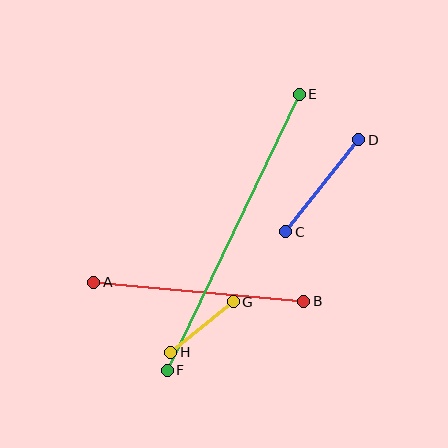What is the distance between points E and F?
The distance is approximately 306 pixels.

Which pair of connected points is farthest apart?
Points E and F are farthest apart.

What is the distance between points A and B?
The distance is approximately 211 pixels.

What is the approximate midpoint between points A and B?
The midpoint is at approximately (199, 292) pixels.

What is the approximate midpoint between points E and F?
The midpoint is at approximately (233, 232) pixels.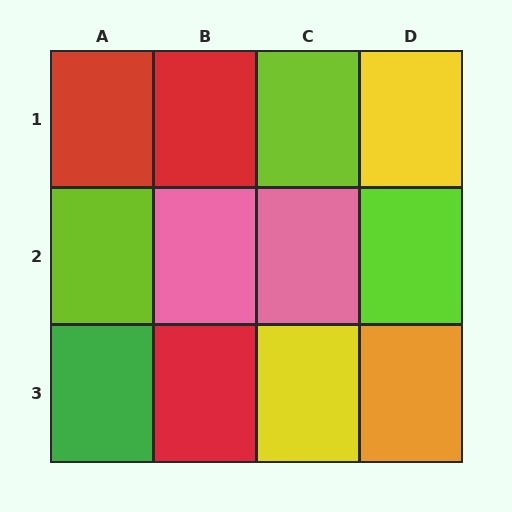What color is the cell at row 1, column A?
Red.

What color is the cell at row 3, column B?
Red.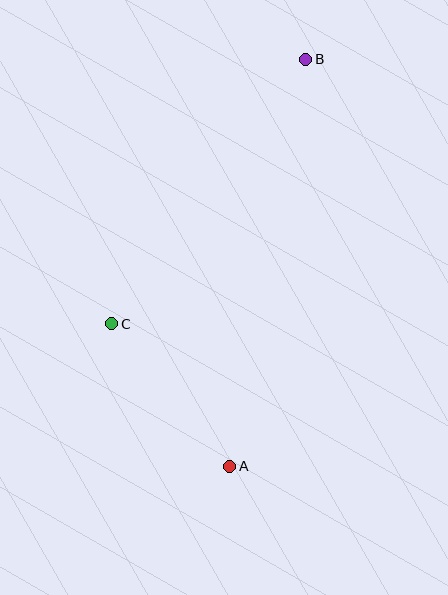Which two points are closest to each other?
Points A and C are closest to each other.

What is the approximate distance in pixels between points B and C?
The distance between B and C is approximately 328 pixels.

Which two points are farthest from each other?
Points A and B are farthest from each other.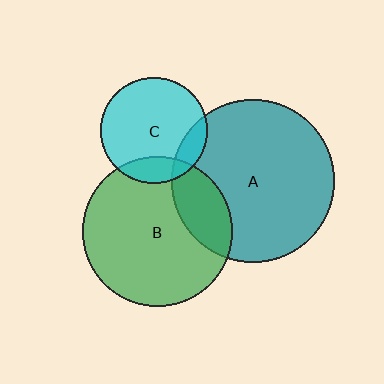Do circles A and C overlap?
Yes.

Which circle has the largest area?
Circle A (teal).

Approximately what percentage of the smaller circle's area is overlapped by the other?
Approximately 15%.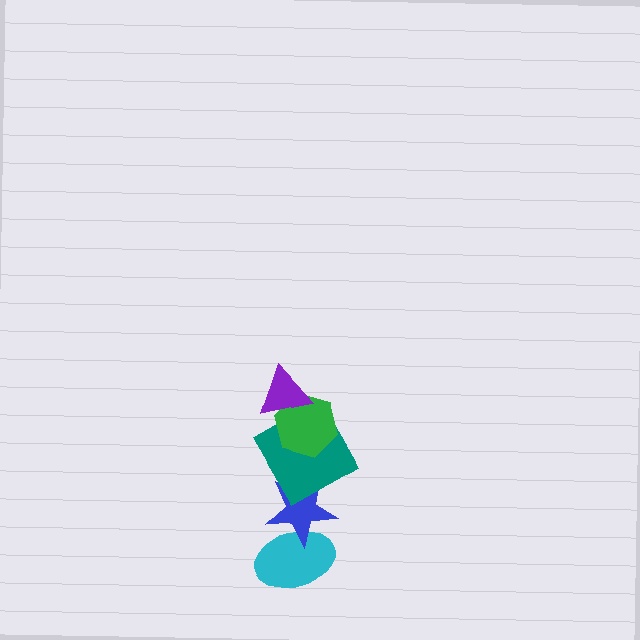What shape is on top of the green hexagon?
The purple triangle is on top of the green hexagon.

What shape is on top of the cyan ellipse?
The blue star is on top of the cyan ellipse.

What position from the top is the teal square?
The teal square is 3rd from the top.